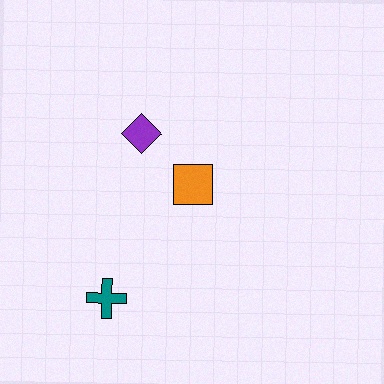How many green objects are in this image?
There are no green objects.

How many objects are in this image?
There are 3 objects.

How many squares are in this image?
There is 1 square.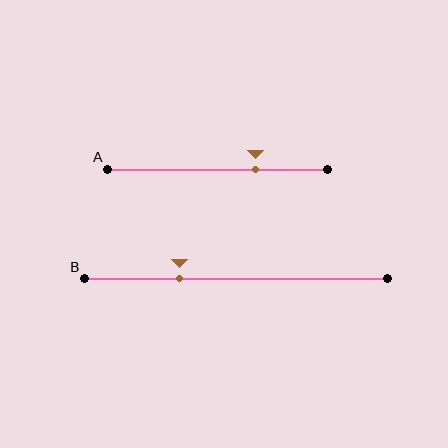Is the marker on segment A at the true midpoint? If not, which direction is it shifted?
No, the marker on segment A is shifted to the right by about 17% of the segment length.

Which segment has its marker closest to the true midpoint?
Segment A has its marker closest to the true midpoint.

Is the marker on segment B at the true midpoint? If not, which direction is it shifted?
No, the marker on segment B is shifted to the left by about 19% of the segment length.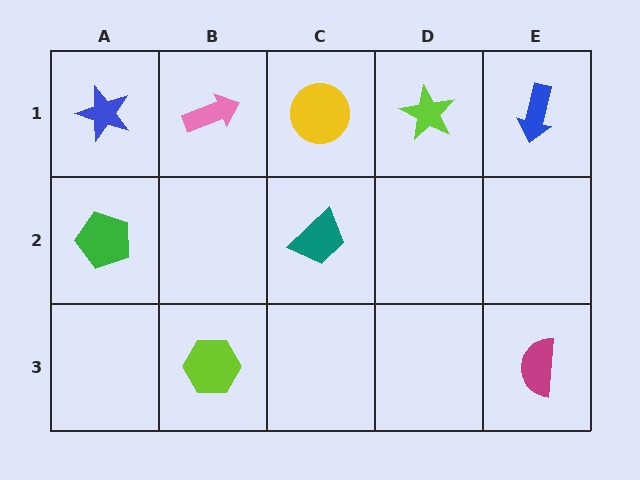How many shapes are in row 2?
2 shapes.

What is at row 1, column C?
A yellow circle.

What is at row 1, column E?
A blue arrow.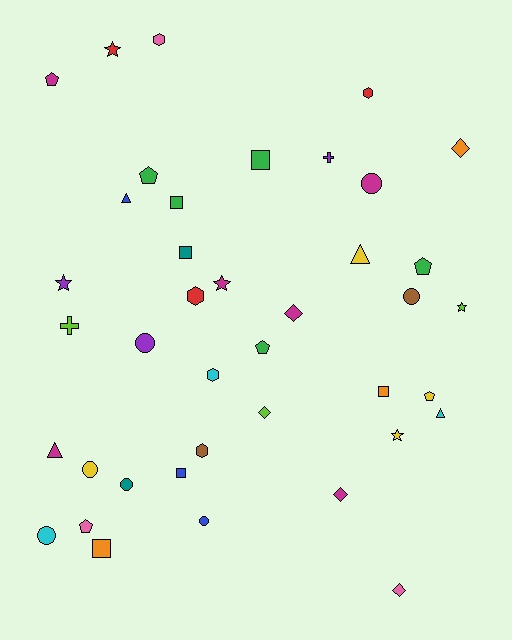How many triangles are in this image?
There are 4 triangles.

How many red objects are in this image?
There are 3 red objects.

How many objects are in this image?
There are 40 objects.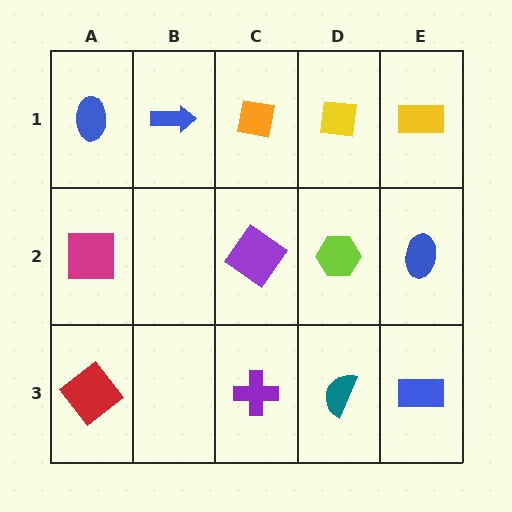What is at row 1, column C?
An orange square.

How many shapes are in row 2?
4 shapes.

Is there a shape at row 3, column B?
No, that cell is empty.